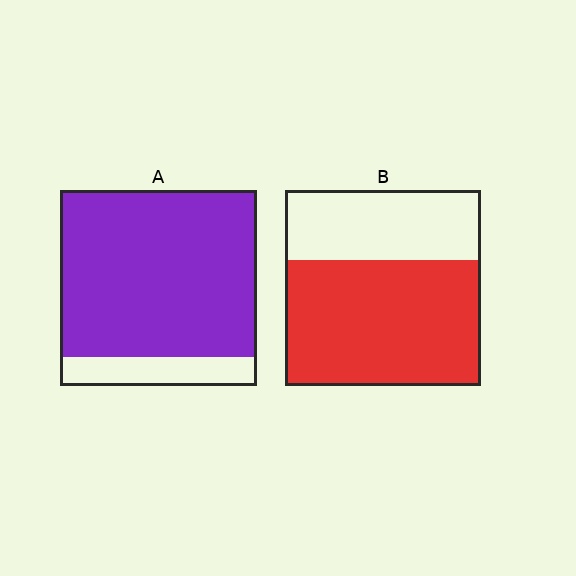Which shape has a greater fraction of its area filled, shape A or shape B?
Shape A.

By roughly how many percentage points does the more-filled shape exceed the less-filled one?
By roughly 20 percentage points (A over B).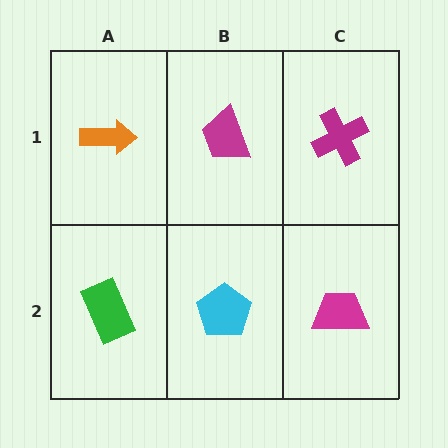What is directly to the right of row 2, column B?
A magenta trapezoid.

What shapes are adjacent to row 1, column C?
A magenta trapezoid (row 2, column C), a magenta trapezoid (row 1, column B).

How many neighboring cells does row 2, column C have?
2.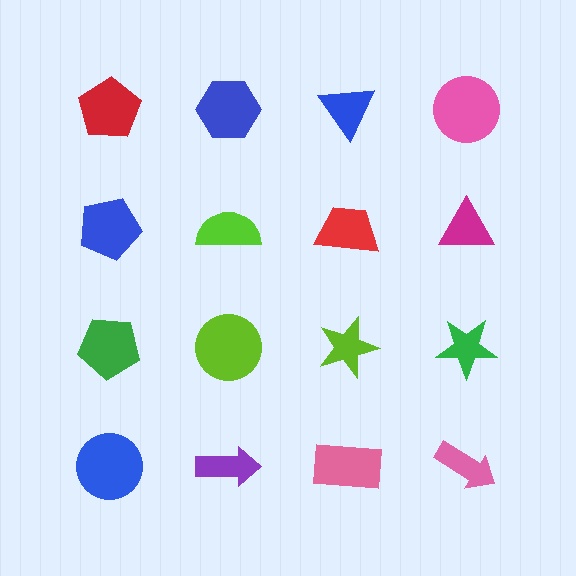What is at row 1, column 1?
A red pentagon.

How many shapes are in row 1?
4 shapes.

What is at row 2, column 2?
A lime semicircle.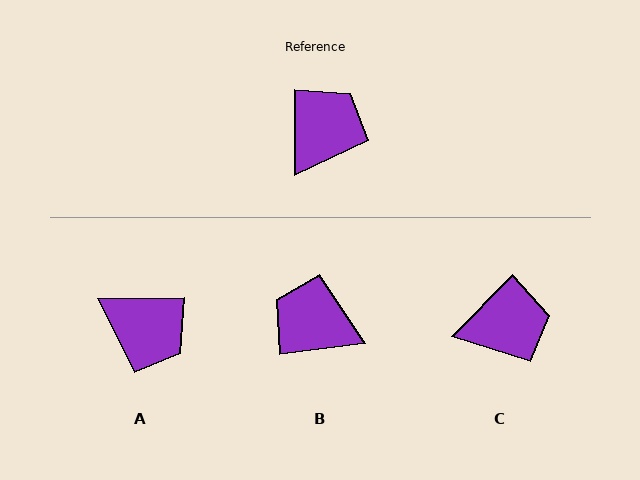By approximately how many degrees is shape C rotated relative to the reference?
Approximately 44 degrees clockwise.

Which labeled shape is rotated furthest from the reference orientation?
B, about 98 degrees away.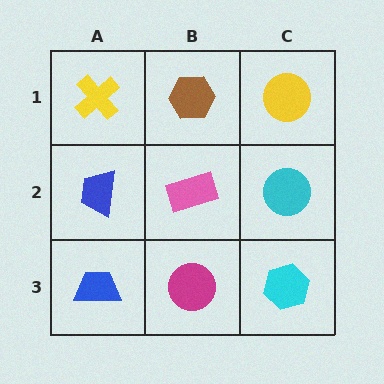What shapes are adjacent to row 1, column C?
A cyan circle (row 2, column C), a brown hexagon (row 1, column B).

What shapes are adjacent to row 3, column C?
A cyan circle (row 2, column C), a magenta circle (row 3, column B).